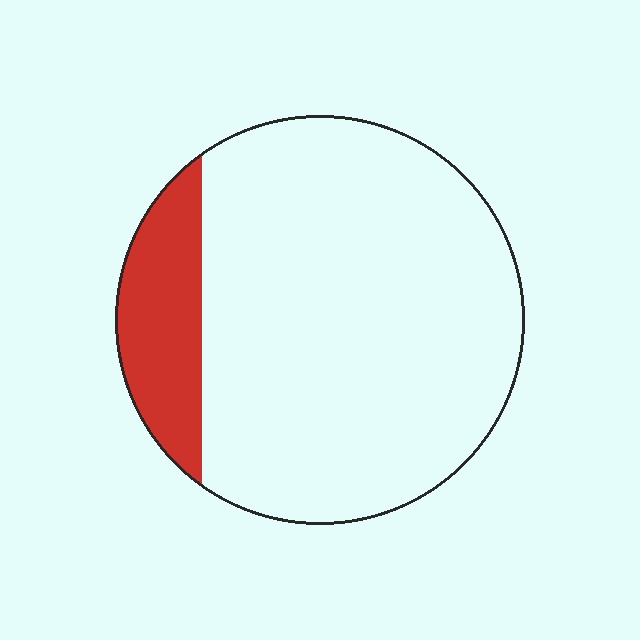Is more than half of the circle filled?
No.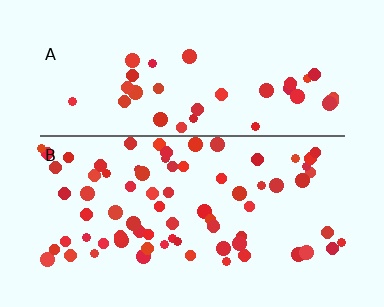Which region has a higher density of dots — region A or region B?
B (the bottom).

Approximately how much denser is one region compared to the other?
Approximately 2.2× — region B over region A.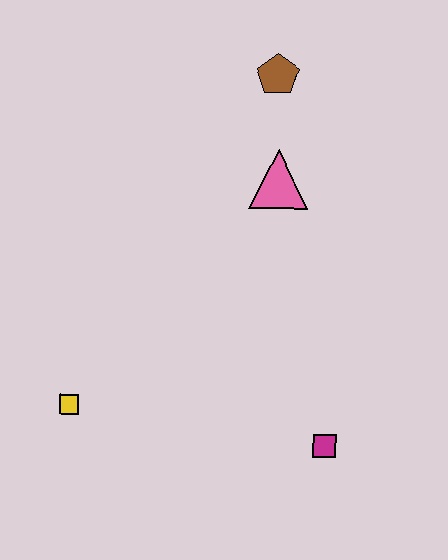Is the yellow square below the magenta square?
No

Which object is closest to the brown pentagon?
The pink triangle is closest to the brown pentagon.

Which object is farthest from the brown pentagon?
The yellow square is farthest from the brown pentagon.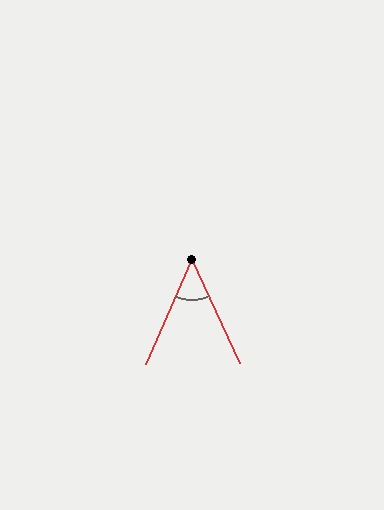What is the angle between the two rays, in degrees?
Approximately 49 degrees.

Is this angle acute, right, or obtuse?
It is acute.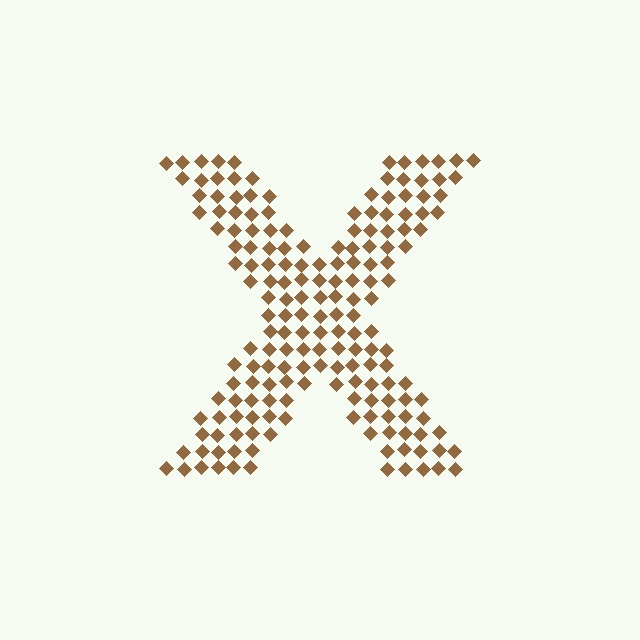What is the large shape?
The large shape is the letter X.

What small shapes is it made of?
It is made of small diamonds.